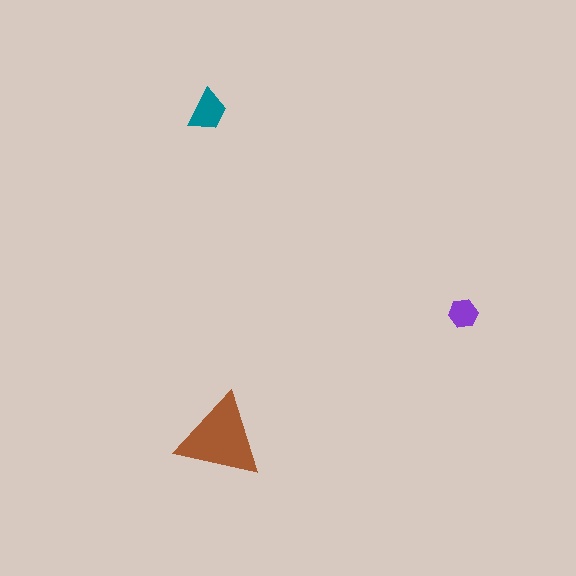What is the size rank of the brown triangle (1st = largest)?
1st.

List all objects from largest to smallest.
The brown triangle, the teal trapezoid, the purple hexagon.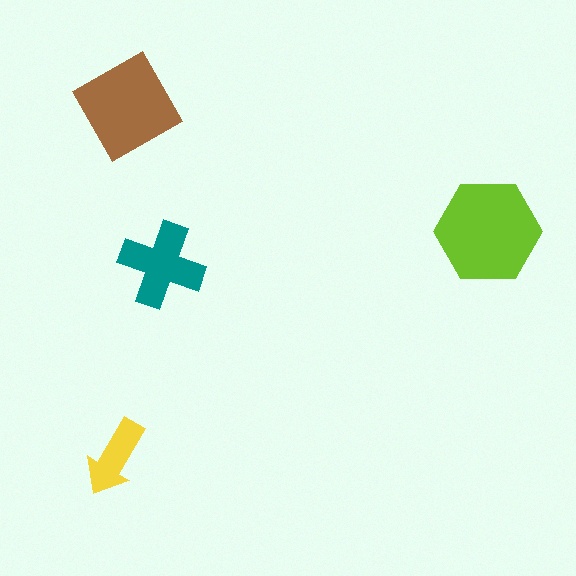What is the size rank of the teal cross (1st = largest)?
3rd.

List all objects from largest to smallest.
The lime hexagon, the brown diamond, the teal cross, the yellow arrow.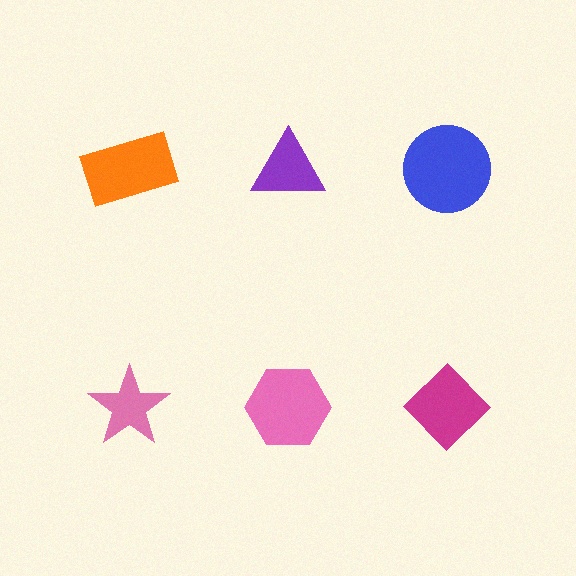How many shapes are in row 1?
3 shapes.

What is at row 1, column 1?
An orange rectangle.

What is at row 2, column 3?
A magenta diamond.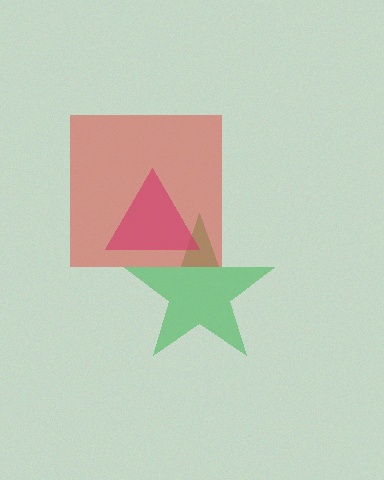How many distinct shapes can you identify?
There are 3 distinct shapes: a green star, a magenta triangle, a red square.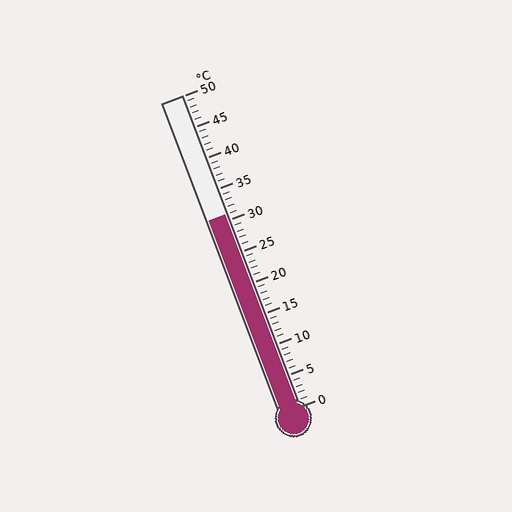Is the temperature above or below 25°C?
The temperature is above 25°C.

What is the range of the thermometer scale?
The thermometer scale ranges from 0°C to 50°C.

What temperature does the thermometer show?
The thermometer shows approximately 31°C.